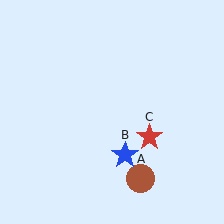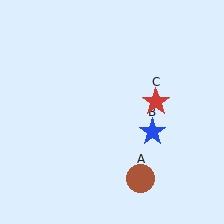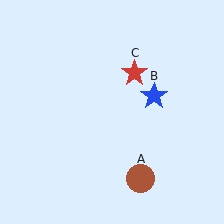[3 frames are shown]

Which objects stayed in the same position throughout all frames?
Brown circle (object A) remained stationary.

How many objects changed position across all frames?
2 objects changed position: blue star (object B), red star (object C).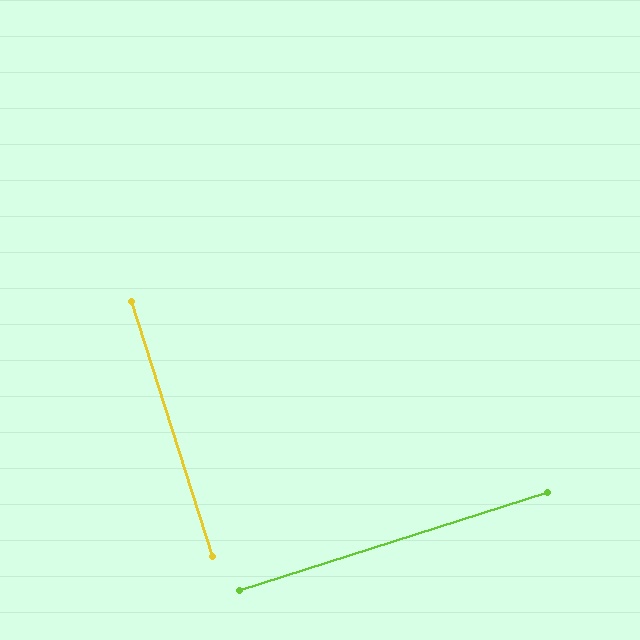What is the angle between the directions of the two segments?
Approximately 90 degrees.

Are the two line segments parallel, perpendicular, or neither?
Perpendicular — they meet at approximately 90°.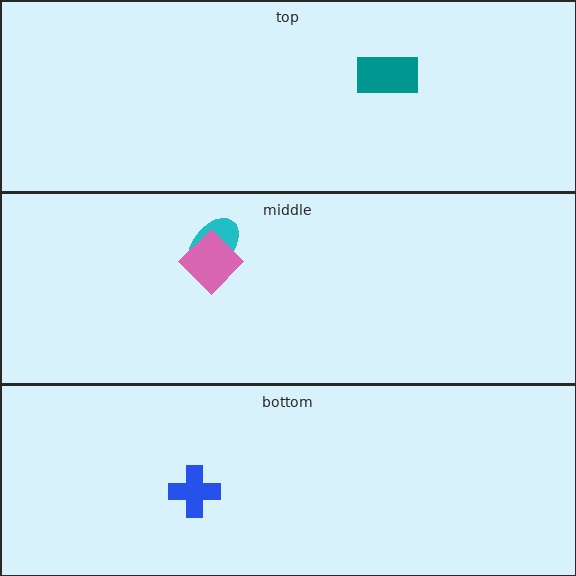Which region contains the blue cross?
The bottom region.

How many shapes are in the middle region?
2.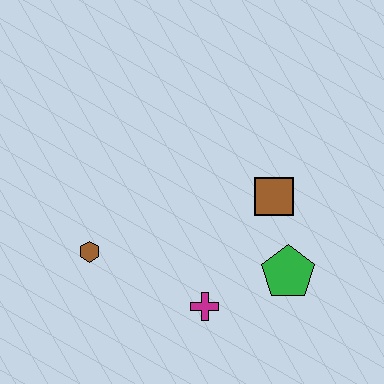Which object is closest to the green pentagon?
The brown square is closest to the green pentagon.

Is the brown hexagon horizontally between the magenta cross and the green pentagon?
No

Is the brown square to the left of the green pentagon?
Yes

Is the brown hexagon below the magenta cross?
No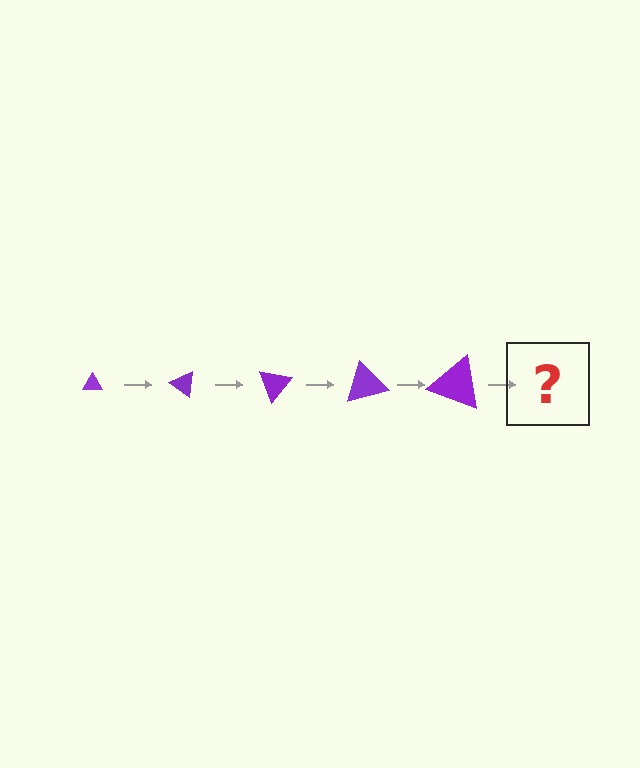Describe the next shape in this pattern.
It should be a triangle, larger than the previous one and rotated 175 degrees from the start.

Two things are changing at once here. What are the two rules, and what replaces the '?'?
The two rules are that the triangle grows larger each step and it rotates 35 degrees each step. The '?' should be a triangle, larger than the previous one and rotated 175 degrees from the start.